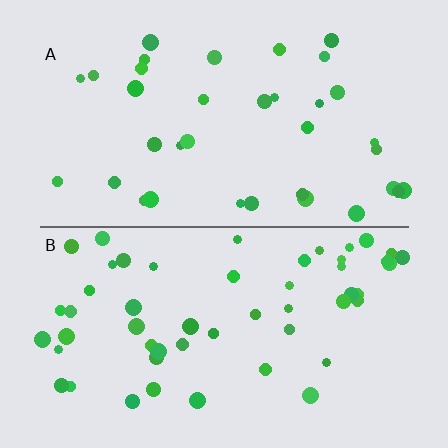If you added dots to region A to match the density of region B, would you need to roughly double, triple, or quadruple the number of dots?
Approximately double.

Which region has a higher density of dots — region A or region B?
B (the bottom).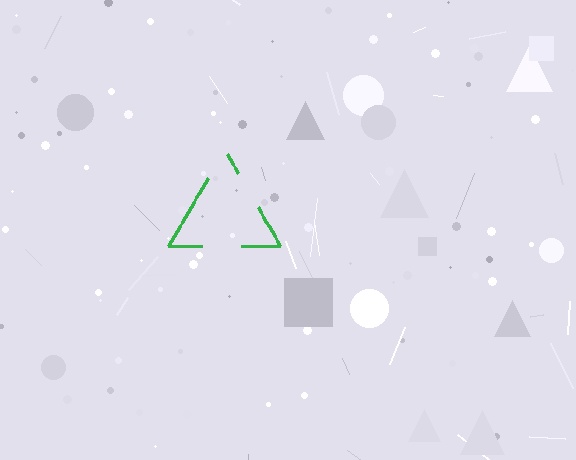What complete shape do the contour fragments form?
The contour fragments form a triangle.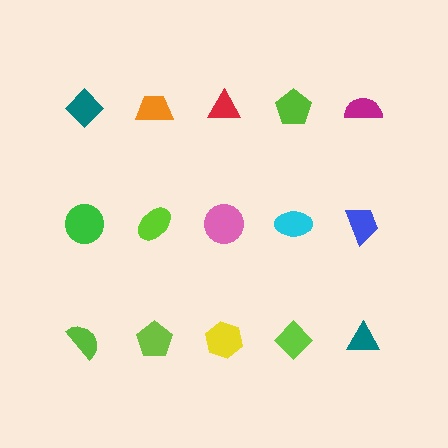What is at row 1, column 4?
A lime pentagon.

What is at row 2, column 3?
A pink circle.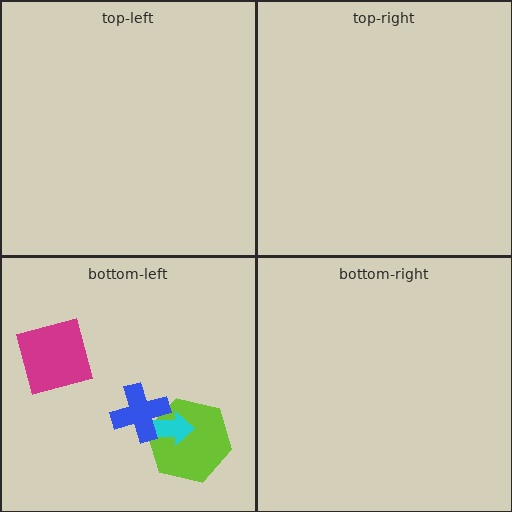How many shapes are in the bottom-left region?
4.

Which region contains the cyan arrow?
The bottom-left region.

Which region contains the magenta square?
The bottom-left region.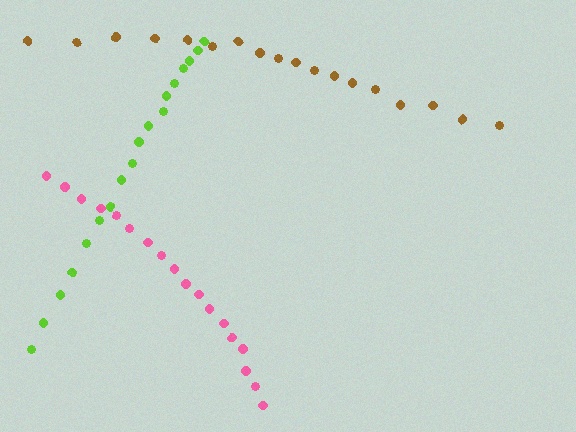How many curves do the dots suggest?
There are 3 distinct paths.